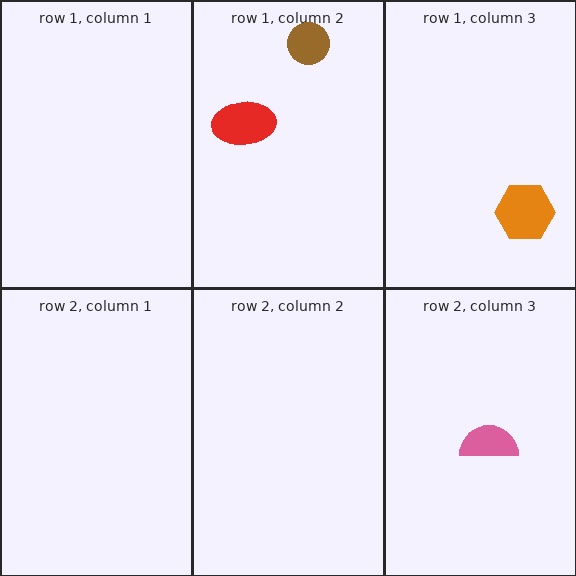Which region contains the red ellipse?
The row 1, column 2 region.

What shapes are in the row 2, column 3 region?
The pink semicircle.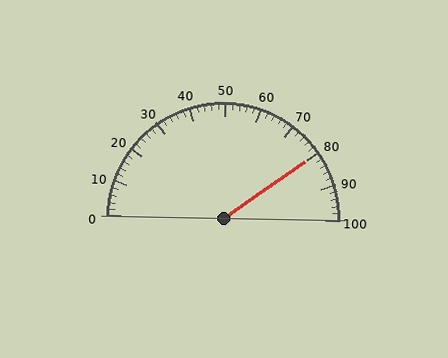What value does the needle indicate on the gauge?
The needle indicates approximately 80.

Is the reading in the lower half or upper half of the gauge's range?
The reading is in the upper half of the range (0 to 100).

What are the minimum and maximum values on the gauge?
The gauge ranges from 0 to 100.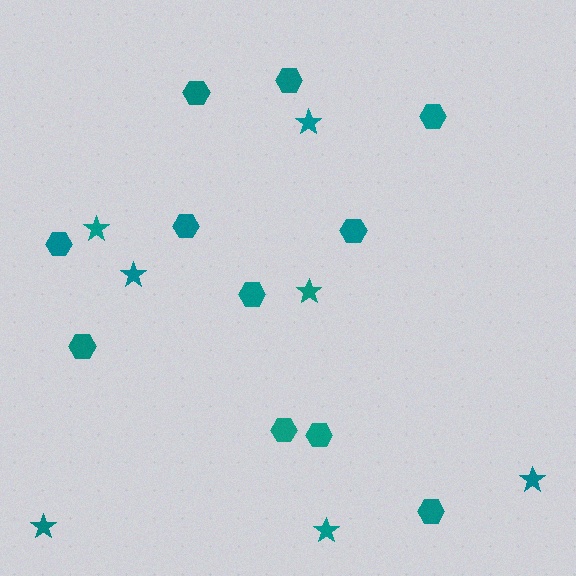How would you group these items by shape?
There are 2 groups: one group of hexagons (11) and one group of stars (7).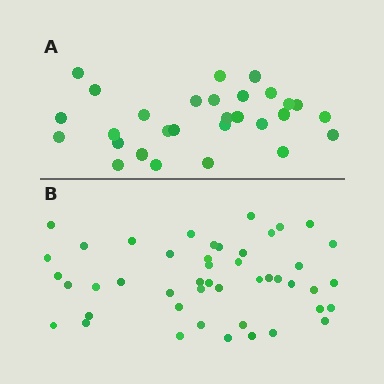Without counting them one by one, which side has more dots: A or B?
Region B (the bottom region) has more dots.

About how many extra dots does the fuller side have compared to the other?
Region B has approximately 15 more dots than region A.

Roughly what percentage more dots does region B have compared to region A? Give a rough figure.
About 60% more.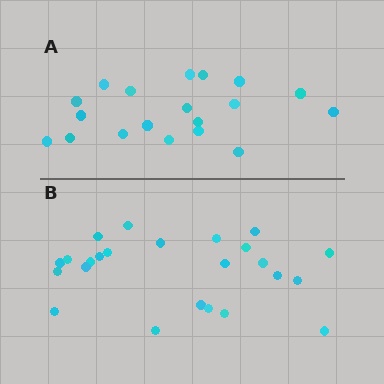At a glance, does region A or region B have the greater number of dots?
Region B (the bottom region) has more dots.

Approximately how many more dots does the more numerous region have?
Region B has about 5 more dots than region A.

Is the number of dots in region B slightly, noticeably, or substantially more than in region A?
Region B has noticeably more, but not dramatically so. The ratio is roughly 1.3 to 1.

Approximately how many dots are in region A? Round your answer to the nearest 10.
About 20 dots. (The exact count is 19, which rounds to 20.)